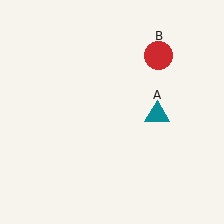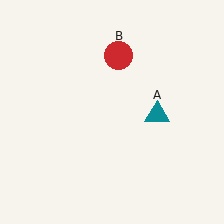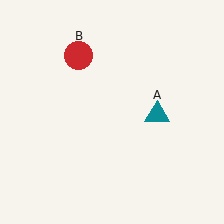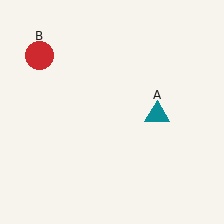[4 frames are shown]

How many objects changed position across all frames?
1 object changed position: red circle (object B).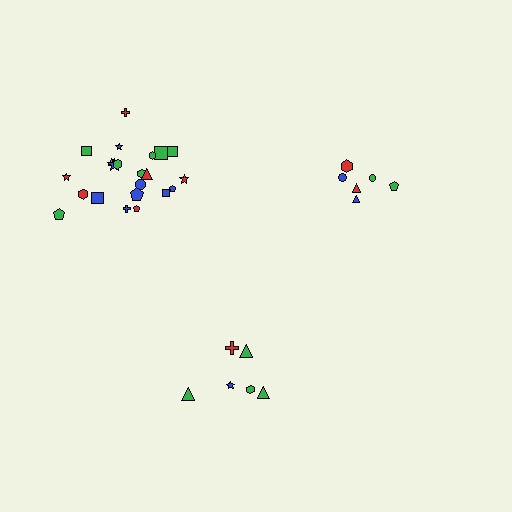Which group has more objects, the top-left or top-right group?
The top-left group.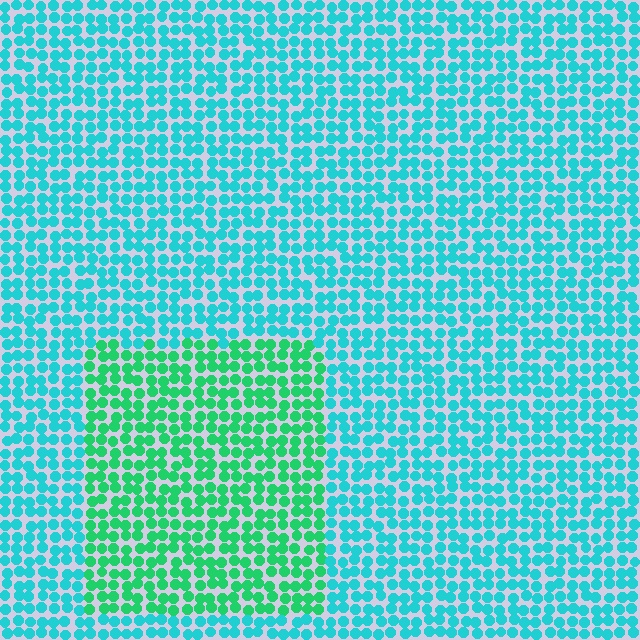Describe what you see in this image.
The image is filled with small cyan elements in a uniform arrangement. A rectangle-shaped region is visible where the elements are tinted to a slightly different hue, forming a subtle color boundary.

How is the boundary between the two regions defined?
The boundary is defined purely by a slight shift in hue (about 36 degrees). Spacing, size, and orientation are identical on both sides.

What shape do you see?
I see a rectangle.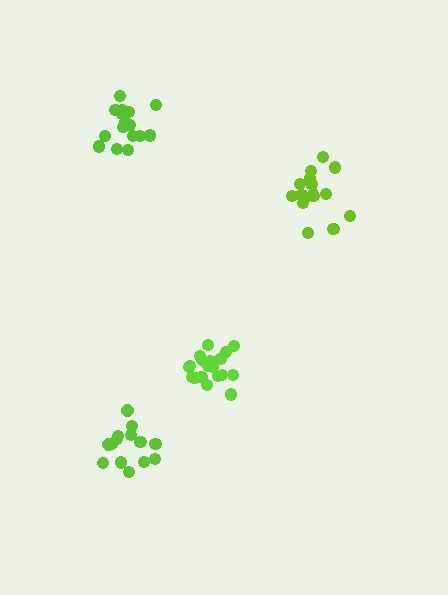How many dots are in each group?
Group 1: 17 dots, Group 2: 14 dots, Group 3: 16 dots, Group 4: 20 dots (67 total).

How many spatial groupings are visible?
There are 4 spatial groupings.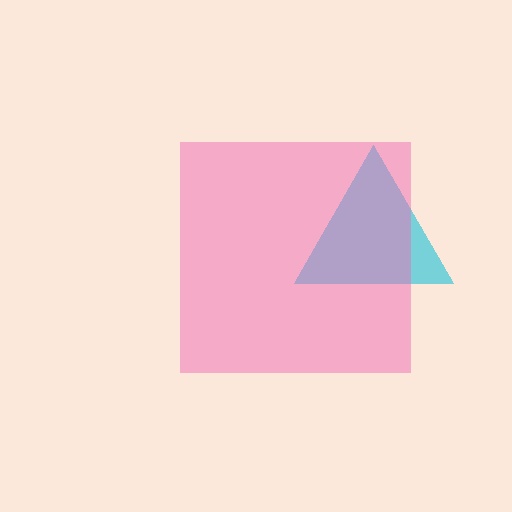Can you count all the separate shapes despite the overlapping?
Yes, there are 2 separate shapes.